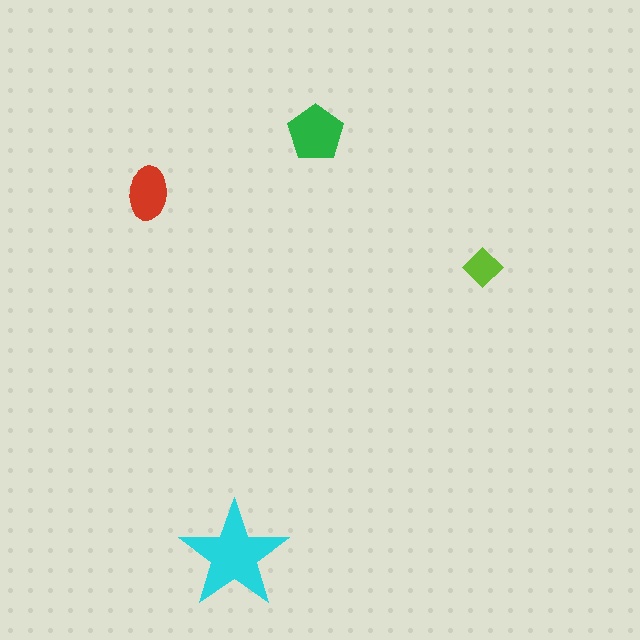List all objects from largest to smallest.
The cyan star, the green pentagon, the red ellipse, the lime diamond.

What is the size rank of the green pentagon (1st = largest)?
2nd.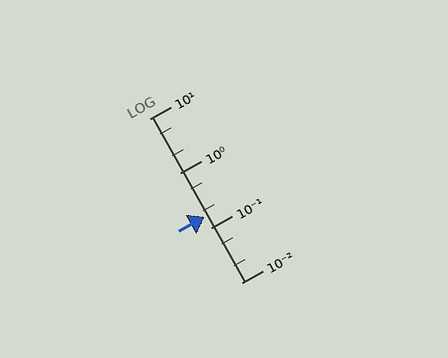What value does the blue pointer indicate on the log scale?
The pointer indicates approximately 0.16.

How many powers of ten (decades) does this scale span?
The scale spans 3 decades, from 0.01 to 10.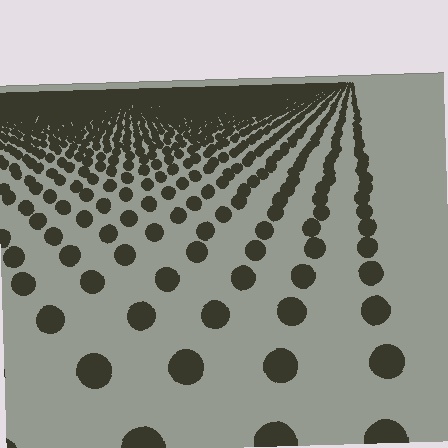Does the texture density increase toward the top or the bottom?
Density increases toward the top.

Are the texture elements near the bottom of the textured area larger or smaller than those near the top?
Larger. Near the bottom, elements are closer to the viewer and appear at a bigger on-screen size.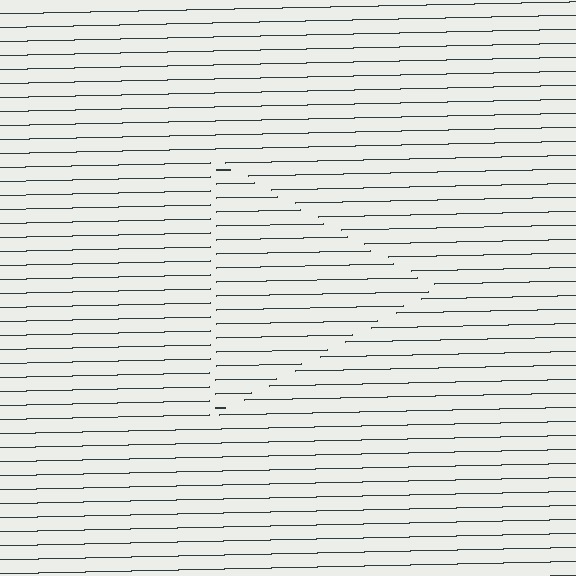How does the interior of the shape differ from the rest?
The interior of the shape contains the same grating, shifted by half a period — the contour is defined by the phase discontinuity where line-ends from the inner and outer gratings abut.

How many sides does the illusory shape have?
3 sides — the line-ends trace a triangle.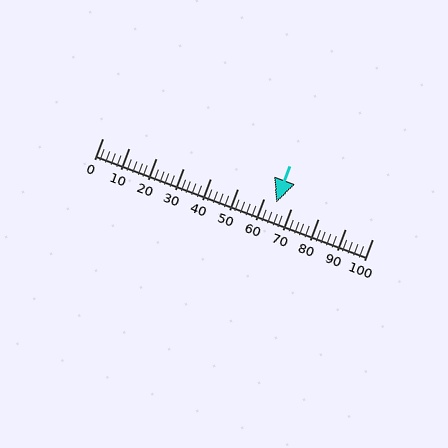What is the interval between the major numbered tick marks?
The major tick marks are spaced 10 units apart.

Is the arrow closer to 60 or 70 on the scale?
The arrow is closer to 60.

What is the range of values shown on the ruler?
The ruler shows values from 0 to 100.